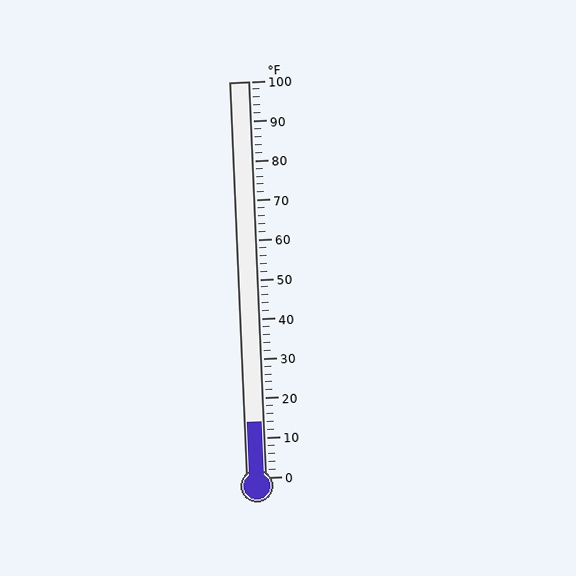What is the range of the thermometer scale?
The thermometer scale ranges from 0°F to 100°F.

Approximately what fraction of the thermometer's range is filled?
The thermometer is filled to approximately 15% of its range.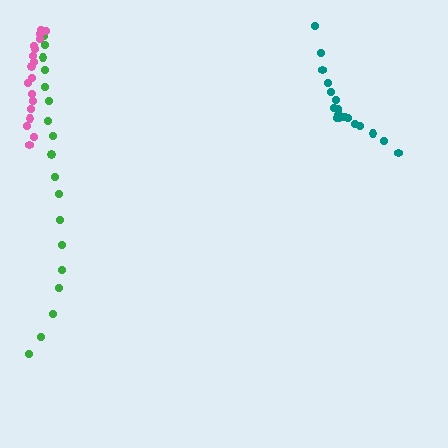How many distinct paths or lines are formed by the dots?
There are 3 distinct paths.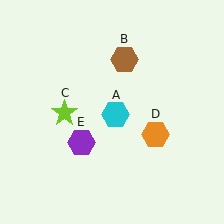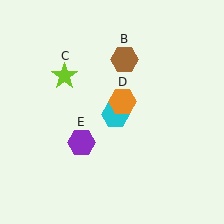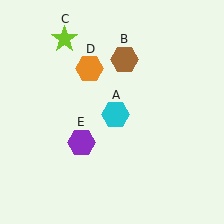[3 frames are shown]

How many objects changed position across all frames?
2 objects changed position: lime star (object C), orange hexagon (object D).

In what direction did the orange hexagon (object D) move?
The orange hexagon (object D) moved up and to the left.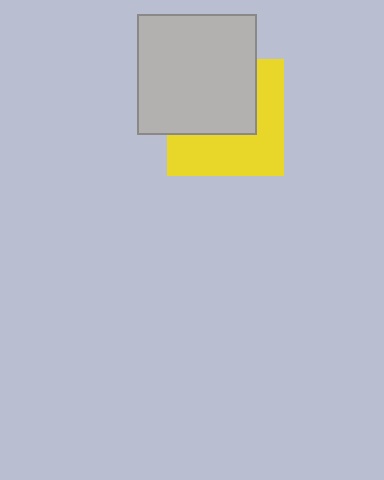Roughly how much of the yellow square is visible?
About half of it is visible (roughly 49%).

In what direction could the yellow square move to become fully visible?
The yellow square could move toward the lower-right. That would shift it out from behind the light gray square entirely.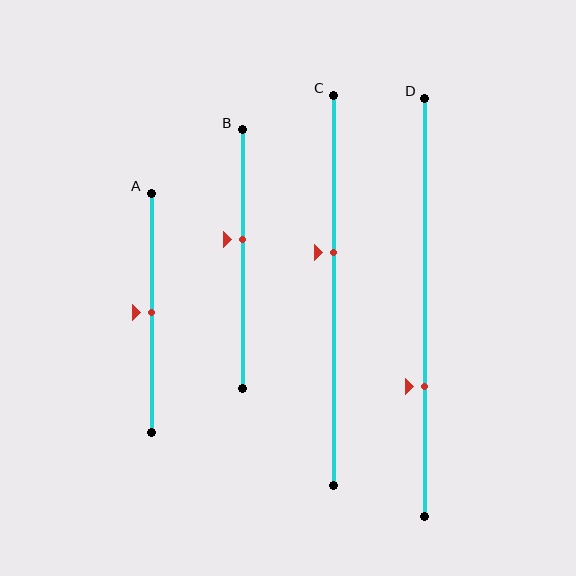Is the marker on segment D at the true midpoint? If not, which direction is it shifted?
No, the marker on segment D is shifted downward by about 19% of the segment length.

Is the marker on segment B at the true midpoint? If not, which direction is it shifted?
No, the marker on segment B is shifted upward by about 8% of the segment length.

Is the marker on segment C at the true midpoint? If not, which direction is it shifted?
No, the marker on segment C is shifted upward by about 10% of the segment length.